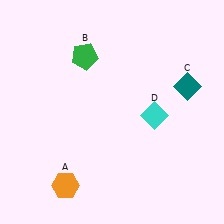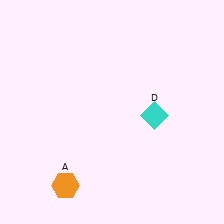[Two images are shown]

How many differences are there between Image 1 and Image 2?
There are 2 differences between the two images.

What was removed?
The green pentagon (B), the teal diamond (C) were removed in Image 2.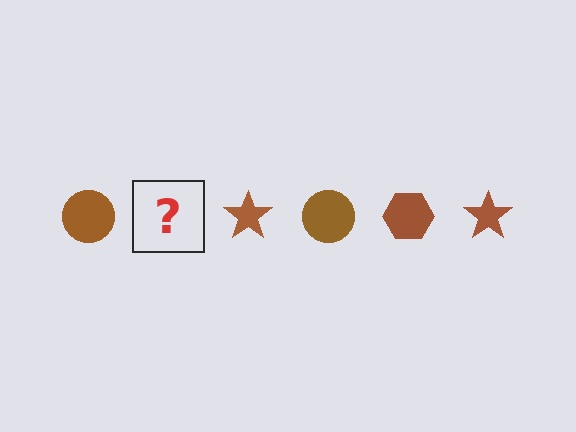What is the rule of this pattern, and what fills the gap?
The rule is that the pattern cycles through circle, hexagon, star shapes in brown. The gap should be filled with a brown hexagon.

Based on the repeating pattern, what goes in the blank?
The blank should be a brown hexagon.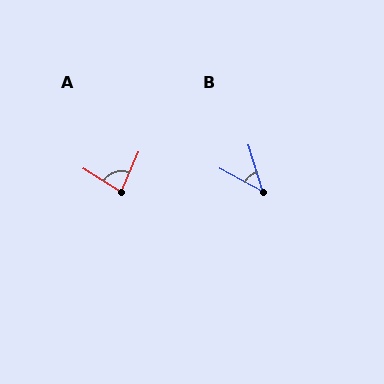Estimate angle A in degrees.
Approximately 81 degrees.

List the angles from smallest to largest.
B (46°), A (81°).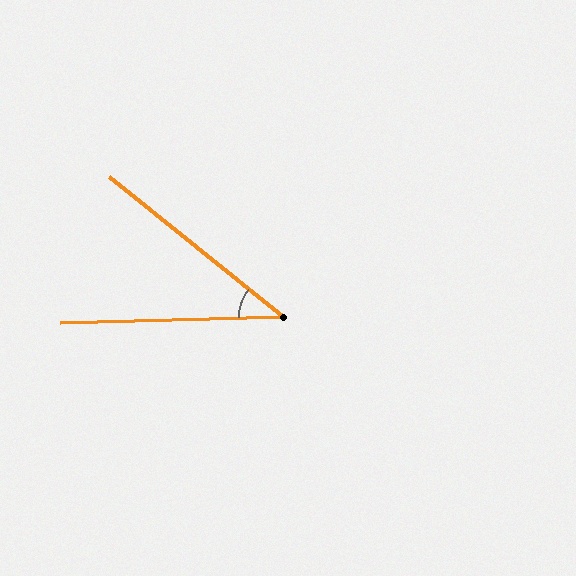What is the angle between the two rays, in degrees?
Approximately 40 degrees.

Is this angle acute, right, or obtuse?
It is acute.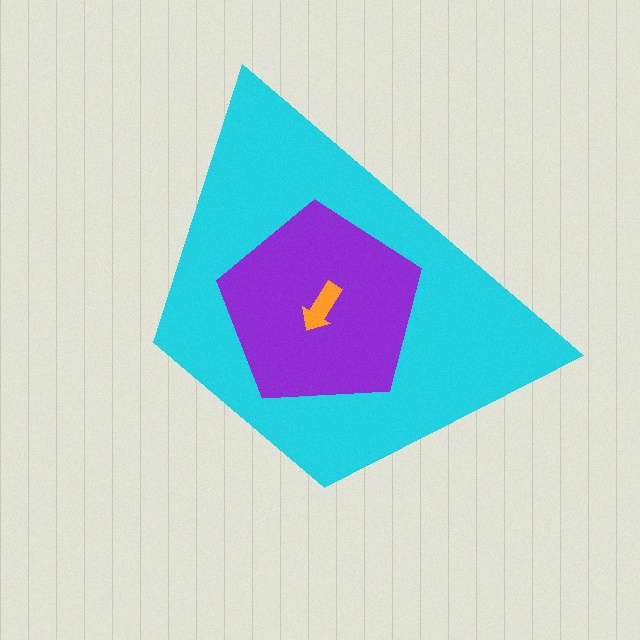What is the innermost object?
The orange arrow.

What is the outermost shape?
The cyan trapezoid.